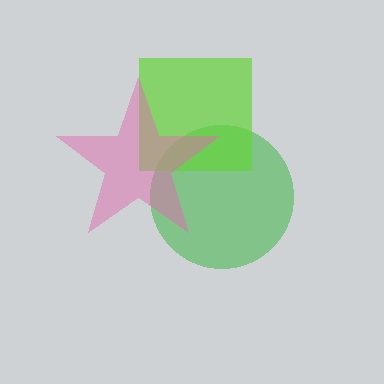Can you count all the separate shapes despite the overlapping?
Yes, there are 3 separate shapes.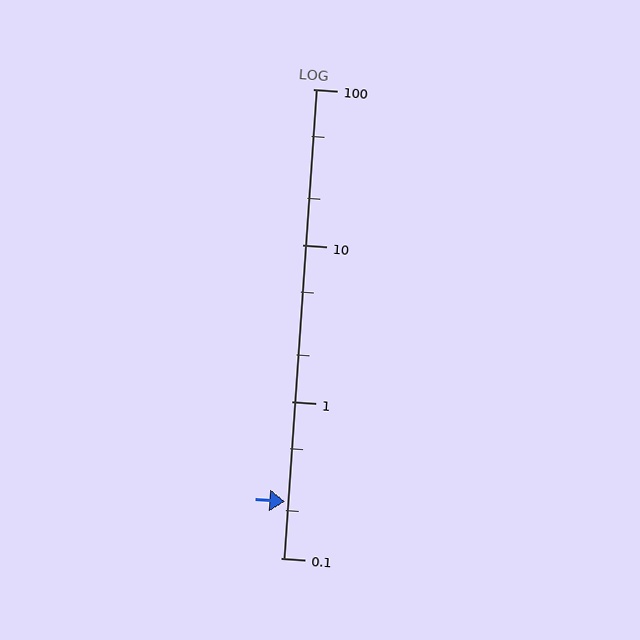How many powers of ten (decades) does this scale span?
The scale spans 3 decades, from 0.1 to 100.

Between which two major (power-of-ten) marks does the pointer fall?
The pointer is between 0.1 and 1.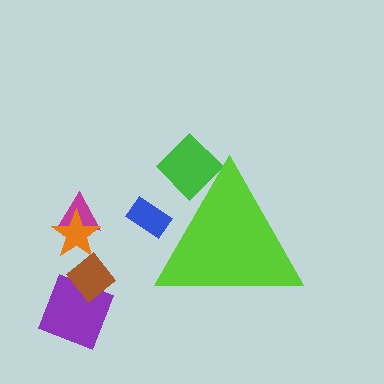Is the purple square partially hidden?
No, the purple square is fully visible.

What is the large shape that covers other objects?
A lime triangle.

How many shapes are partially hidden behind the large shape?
2 shapes are partially hidden.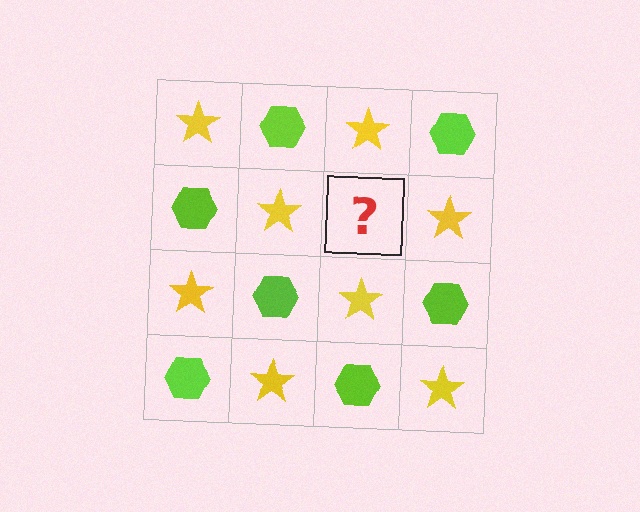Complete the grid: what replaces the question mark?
The question mark should be replaced with a lime hexagon.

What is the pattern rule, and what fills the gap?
The rule is that it alternates yellow star and lime hexagon in a checkerboard pattern. The gap should be filled with a lime hexagon.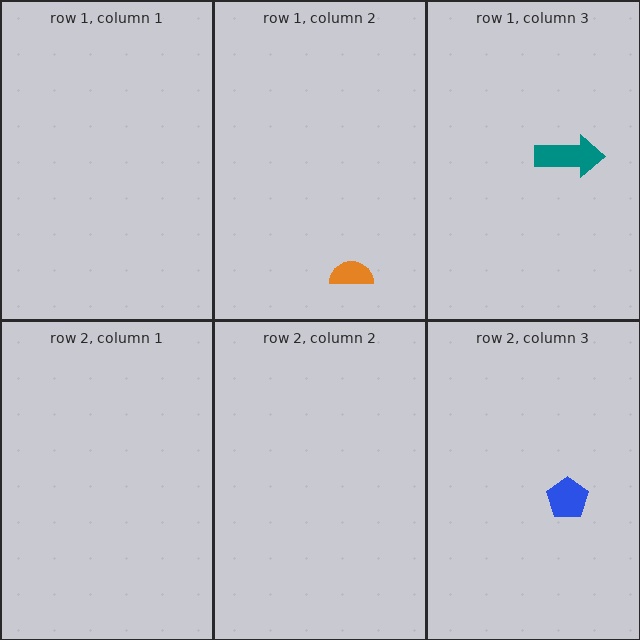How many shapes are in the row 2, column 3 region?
1.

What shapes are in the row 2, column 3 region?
The blue pentagon.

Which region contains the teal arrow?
The row 1, column 3 region.